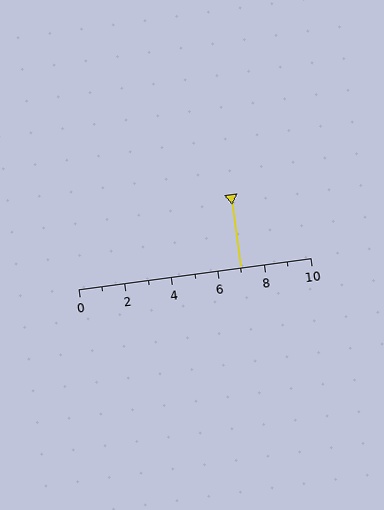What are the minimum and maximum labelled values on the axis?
The axis runs from 0 to 10.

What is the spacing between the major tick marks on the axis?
The major ticks are spaced 2 apart.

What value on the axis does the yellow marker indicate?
The marker indicates approximately 7.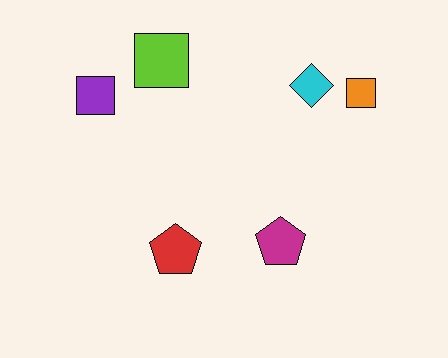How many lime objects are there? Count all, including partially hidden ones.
There is 1 lime object.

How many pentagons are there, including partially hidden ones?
There are 2 pentagons.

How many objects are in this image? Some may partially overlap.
There are 6 objects.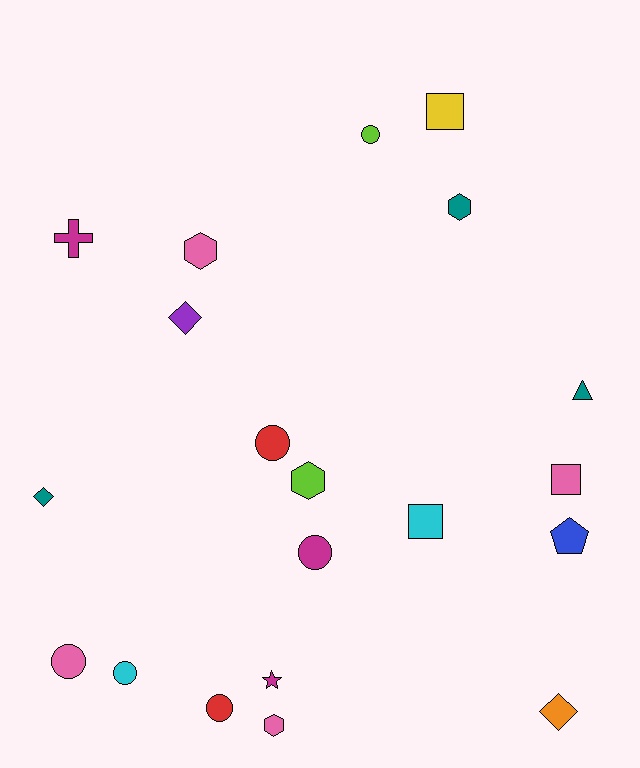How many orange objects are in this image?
There is 1 orange object.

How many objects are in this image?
There are 20 objects.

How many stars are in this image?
There is 1 star.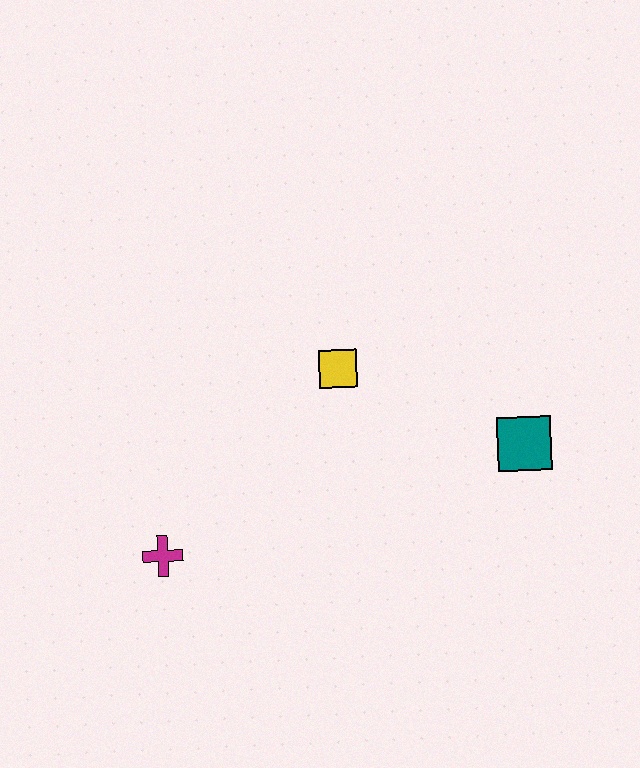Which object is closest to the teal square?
The yellow square is closest to the teal square.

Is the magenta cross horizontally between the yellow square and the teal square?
No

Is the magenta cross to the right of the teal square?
No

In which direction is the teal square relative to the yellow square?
The teal square is to the right of the yellow square.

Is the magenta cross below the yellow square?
Yes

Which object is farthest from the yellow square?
The magenta cross is farthest from the yellow square.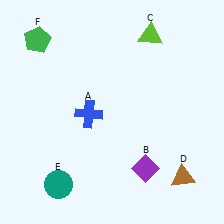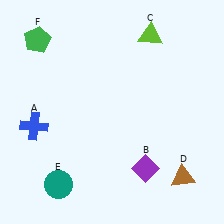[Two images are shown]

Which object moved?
The blue cross (A) moved left.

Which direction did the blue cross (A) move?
The blue cross (A) moved left.